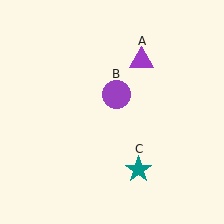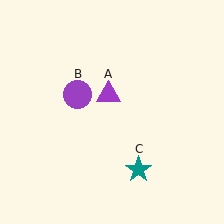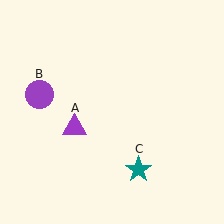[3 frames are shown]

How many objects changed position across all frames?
2 objects changed position: purple triangle (object A), purple circle (object B).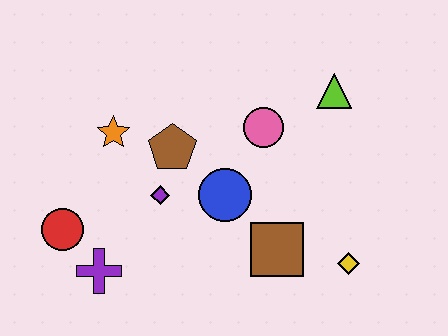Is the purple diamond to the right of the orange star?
Yes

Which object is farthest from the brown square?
The red circle is farthest from the brown square.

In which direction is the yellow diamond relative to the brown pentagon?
The yellow diamond is to the right of the brown pentagon.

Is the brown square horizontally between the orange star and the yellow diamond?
Yes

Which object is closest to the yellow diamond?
The brown square is closest to the yellow diamond.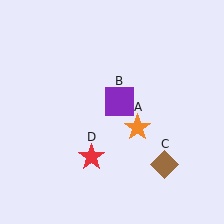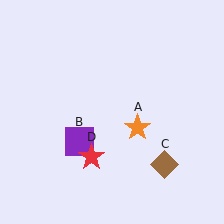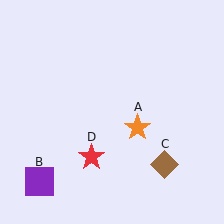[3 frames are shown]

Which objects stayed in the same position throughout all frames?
Orange star (object A) and brown diamond (object C) and red star (object D) remained stationary.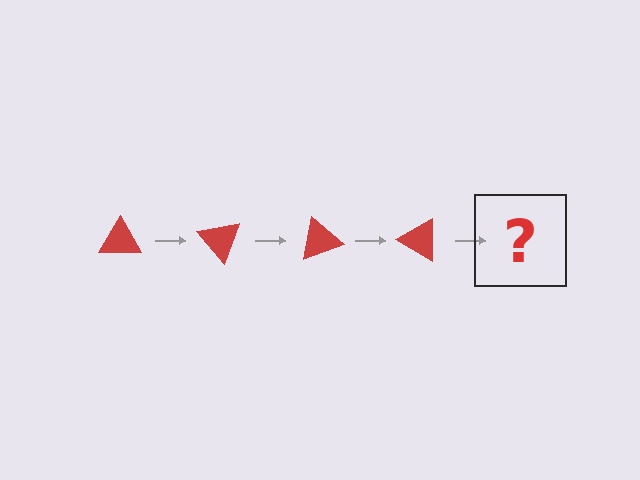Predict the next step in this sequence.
The next step is a red triangle rotated 200 degrees.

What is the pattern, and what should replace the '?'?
The pattern is that the triangle rotates 50 degrees each step. The '?' should be a red triangle rotated 200 degrees.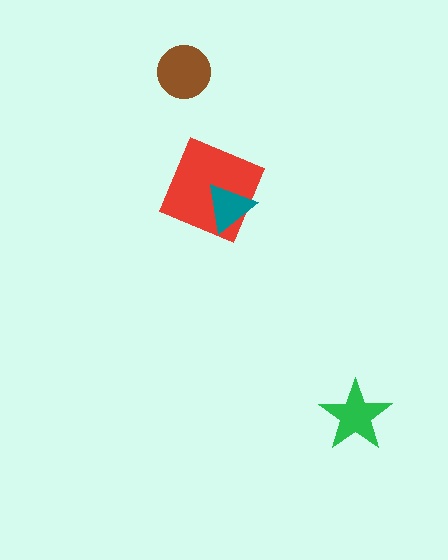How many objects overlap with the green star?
0 objects overlap with the green star.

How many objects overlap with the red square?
1 object overlaps with the red square.